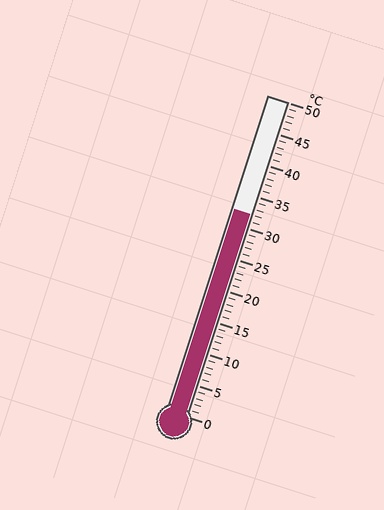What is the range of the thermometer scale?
The thermometer scale ranges from 0°C to 50°C.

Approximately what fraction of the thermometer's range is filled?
The thermometer is filled to approximately 65% of its range.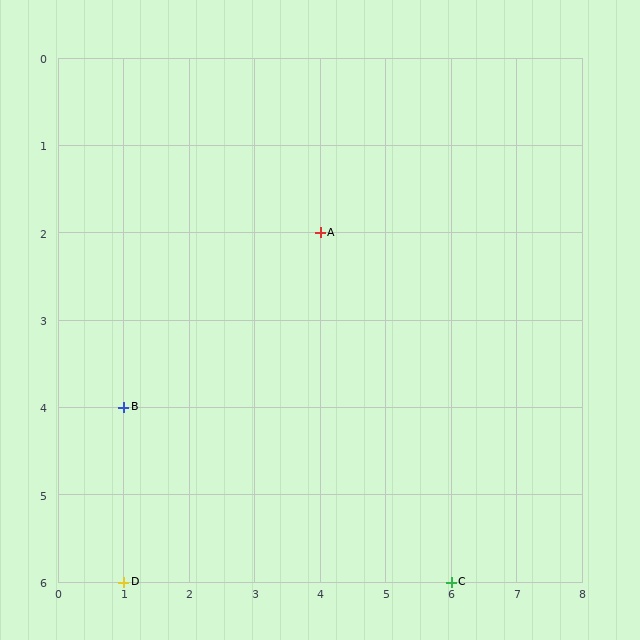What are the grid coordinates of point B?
Point B is at grid coordinates (1, 4).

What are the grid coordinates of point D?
Point D is at grid coordinates (1, 6).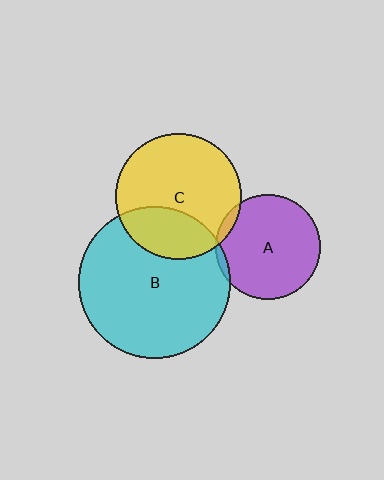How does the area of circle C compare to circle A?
Approximately 1.4 times.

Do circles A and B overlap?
Yes.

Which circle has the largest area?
Circle B (cyan).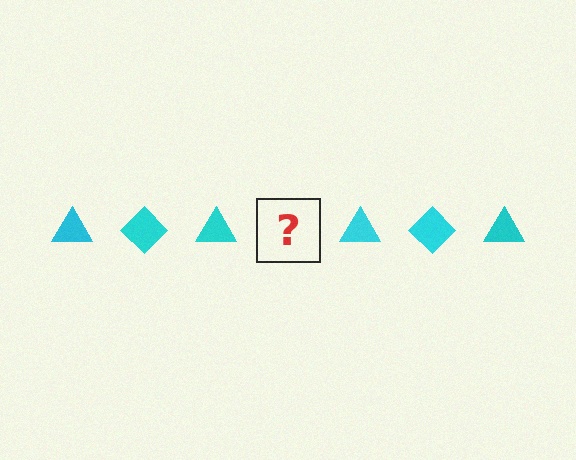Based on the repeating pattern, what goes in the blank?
The blank should be a cyan diamond.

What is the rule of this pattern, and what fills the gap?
The rule is that the pattern cycles through triangle, diamond shapes in cyan. The gap should be filled with a cyan diamond.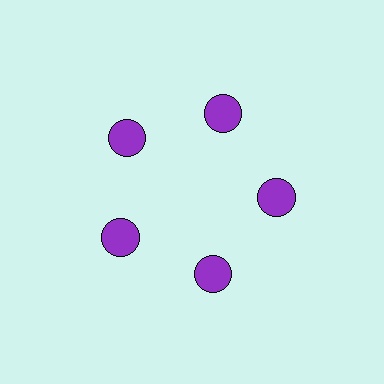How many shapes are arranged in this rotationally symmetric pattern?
There are 5 shapes, arranged in 5 groups of 1.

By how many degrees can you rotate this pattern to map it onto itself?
The pattern maps onto itself every 72 degrees of rotation.